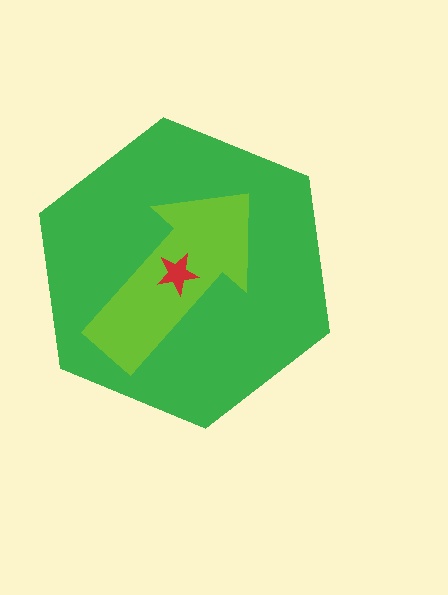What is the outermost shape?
The green hexagon.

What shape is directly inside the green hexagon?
The lime arrow.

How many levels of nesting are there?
3.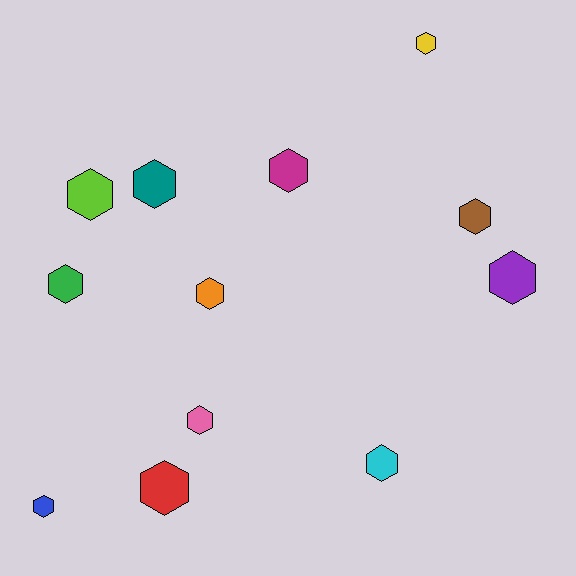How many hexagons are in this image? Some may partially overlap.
There are 12 hexagons.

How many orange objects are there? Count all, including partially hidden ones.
There is 1 orange object.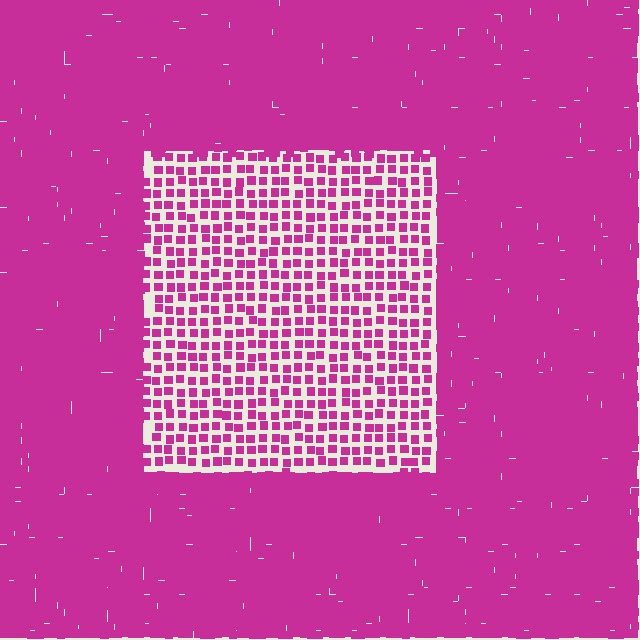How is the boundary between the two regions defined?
The boundary is defined by a change in element density (approximately 2.7x ratio). All elements are the same color, size, and shape.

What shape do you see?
I see a rectangle.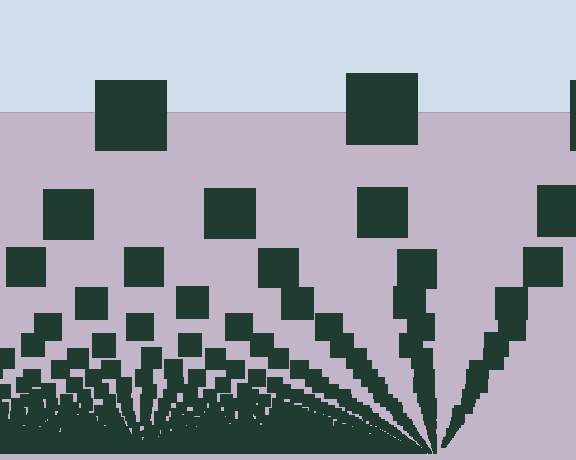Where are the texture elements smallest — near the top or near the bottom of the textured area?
Near the bottom.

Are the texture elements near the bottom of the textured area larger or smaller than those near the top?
Smaller. The gradient is inverted — elements near the bottom are smaller and denser.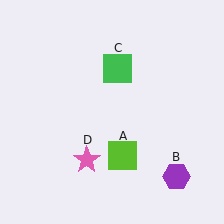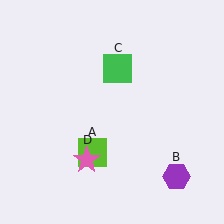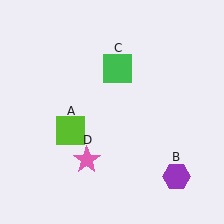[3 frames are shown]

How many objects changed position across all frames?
1 object changed position: lime square (object A).